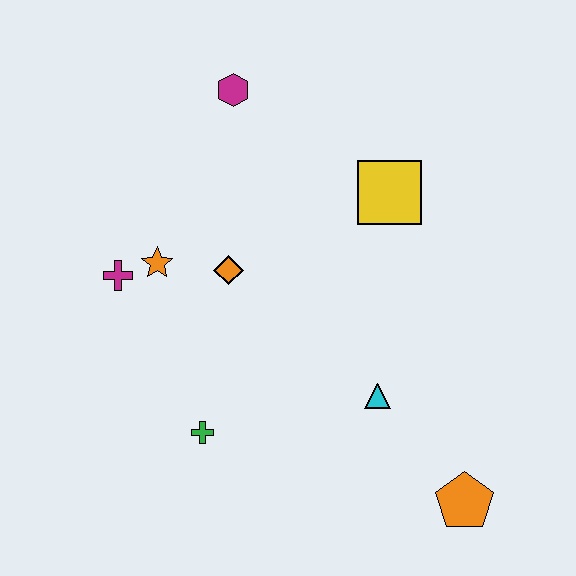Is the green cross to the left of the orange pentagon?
Yes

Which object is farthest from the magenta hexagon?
The orange pentagon is farthest from the magenta hexagon.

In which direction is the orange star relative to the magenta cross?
The orange star is to the right of the magenta cross.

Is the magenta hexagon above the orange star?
Yes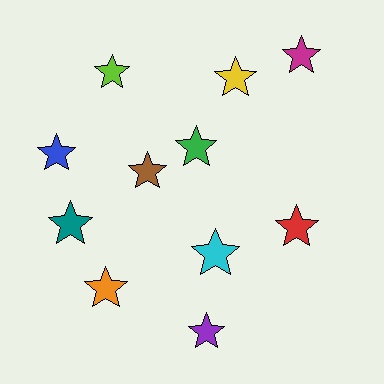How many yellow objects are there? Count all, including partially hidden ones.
There is 1 yellow object.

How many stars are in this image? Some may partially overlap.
There are 11 stars.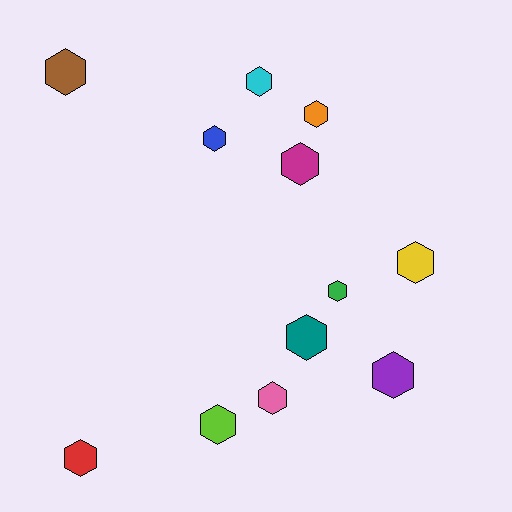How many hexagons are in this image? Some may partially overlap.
There are 12 hexagons.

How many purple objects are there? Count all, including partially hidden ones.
There is 1 purple object.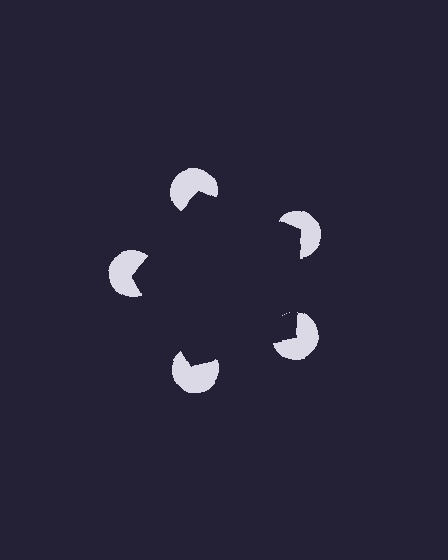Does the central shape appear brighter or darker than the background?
It typically appears slightly darker than the background, even though no actual brightness change is drawn.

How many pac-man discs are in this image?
There are 5 — one at each vertex of the illusory pentagon.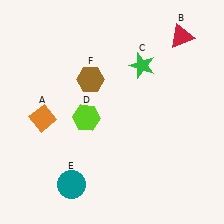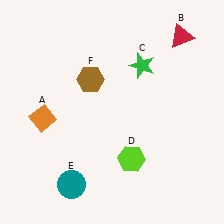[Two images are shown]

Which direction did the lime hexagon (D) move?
The lime hexagon (D) moved right.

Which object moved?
The lime hexagon (D) moved right.